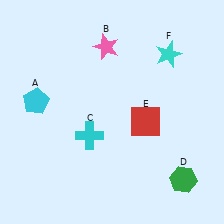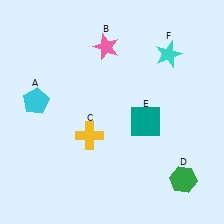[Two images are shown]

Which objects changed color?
C changed from cyan to yellow. E changed from red to teal.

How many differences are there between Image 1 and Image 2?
There are 2 differences between the two images.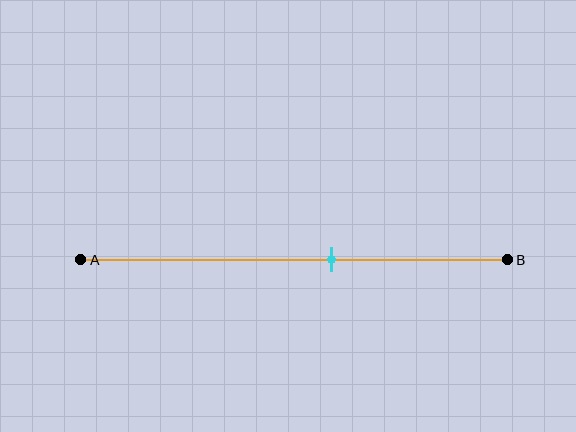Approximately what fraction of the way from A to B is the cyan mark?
The cyan mark is approximately 60% of the way from A to B.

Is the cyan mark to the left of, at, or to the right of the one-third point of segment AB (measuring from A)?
The cyan mark is to the right of the one-third point of segment AB.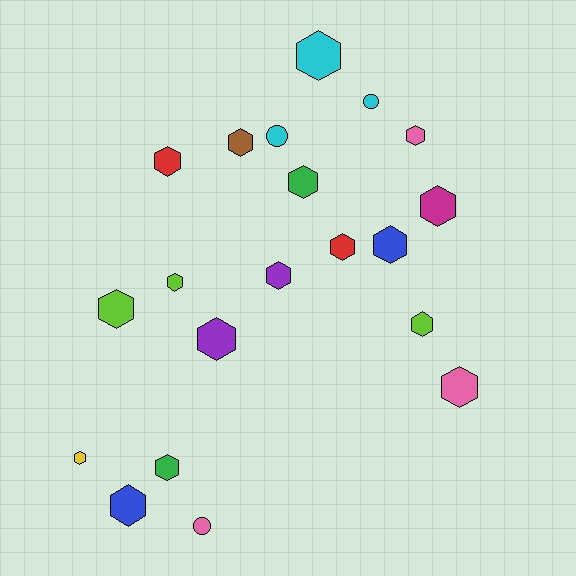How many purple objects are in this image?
There are 2 purple objects.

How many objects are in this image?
There are 20 objects.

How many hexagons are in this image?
There are 17 hexagons.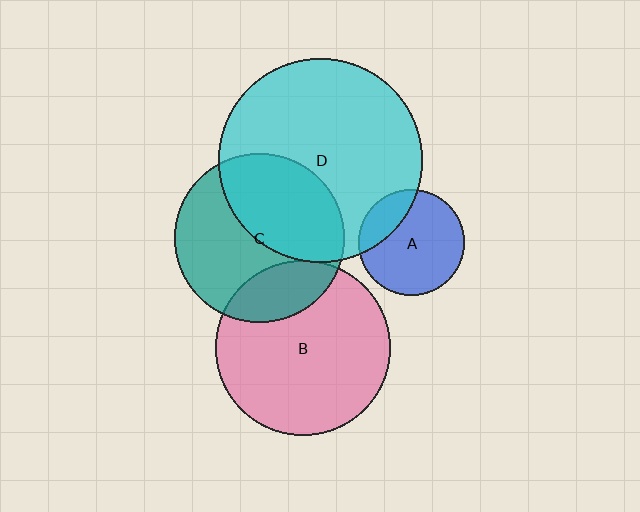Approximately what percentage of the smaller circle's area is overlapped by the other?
Approximately 20%.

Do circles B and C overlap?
Yes.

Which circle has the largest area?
Circle D (cyan).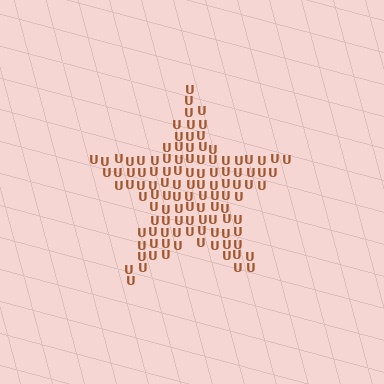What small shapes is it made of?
It is made of small letter U's.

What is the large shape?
The large shape is a star.